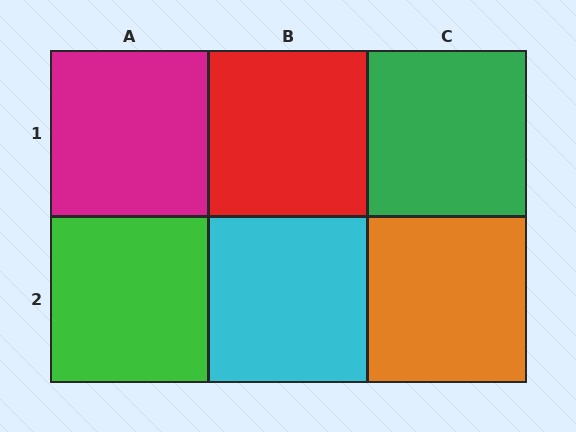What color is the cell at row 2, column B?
Cyan.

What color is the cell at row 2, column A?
Green.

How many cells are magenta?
1 cell is magenta.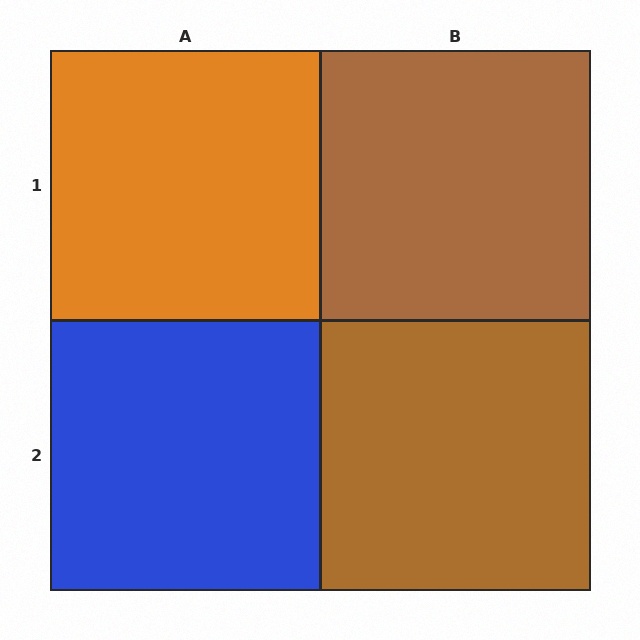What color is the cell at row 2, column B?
Brown.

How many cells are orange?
1 cell is orange.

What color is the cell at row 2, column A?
Blue.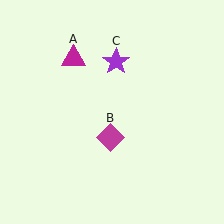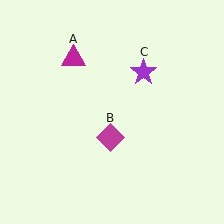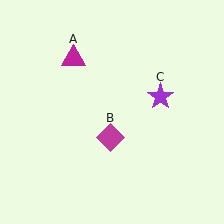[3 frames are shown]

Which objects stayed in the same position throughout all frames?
Magenta triangle (object A) and magenta diamond (object B) remained stationary.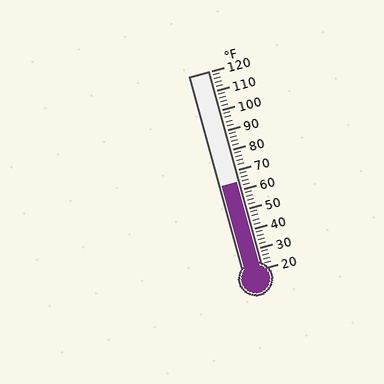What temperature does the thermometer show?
The thermometer shows approximately 64°F.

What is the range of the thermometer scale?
The thermometer scale ranges from 20°F to 120°F.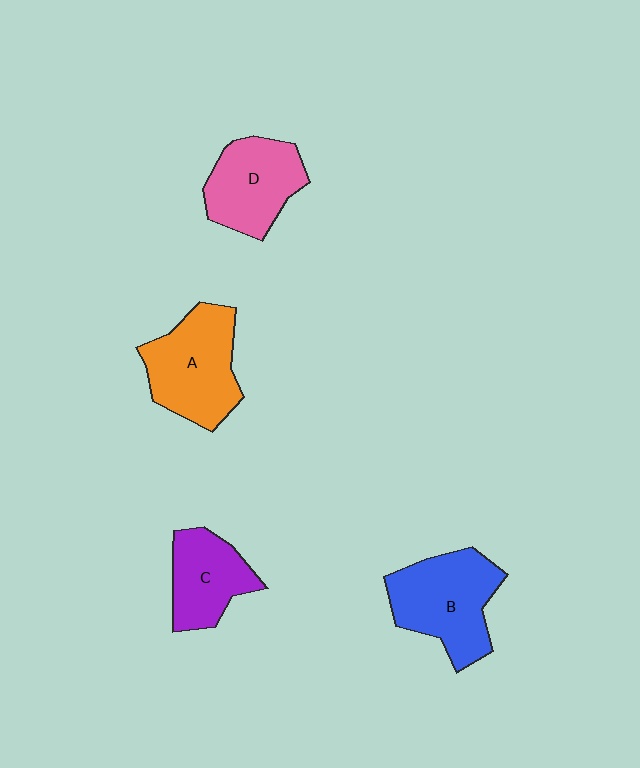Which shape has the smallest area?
Shape C (purple).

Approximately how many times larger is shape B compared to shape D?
Approximately 1.2 times.